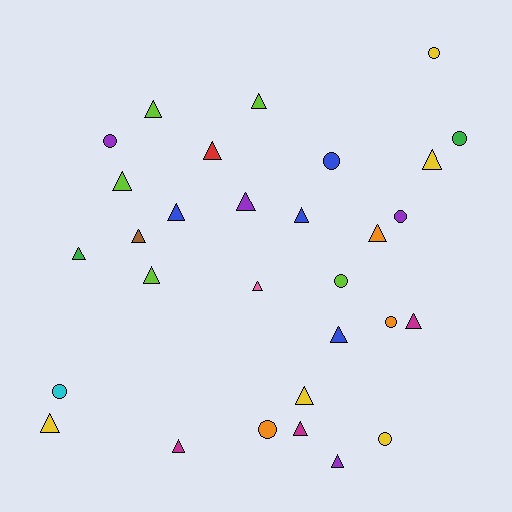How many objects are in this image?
There are 30 objects.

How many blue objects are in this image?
There are 4 blue objects.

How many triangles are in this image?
There are 20 triangles.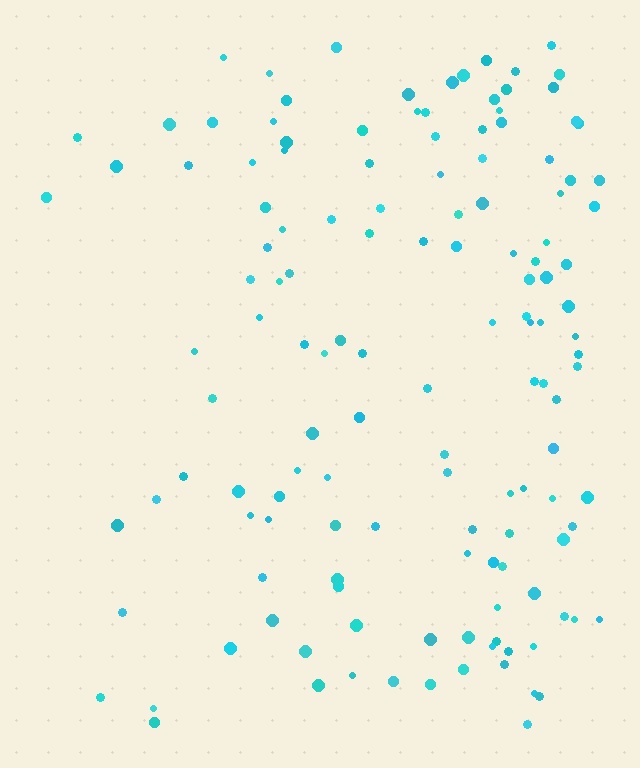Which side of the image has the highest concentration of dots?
The right.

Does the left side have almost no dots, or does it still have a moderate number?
Still a moderate number, just noticeably fewer than the right.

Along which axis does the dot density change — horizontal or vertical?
Horizontal.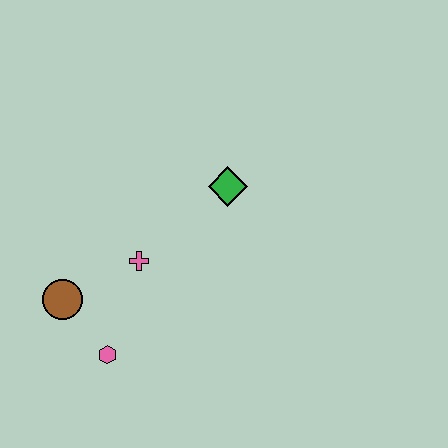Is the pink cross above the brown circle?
Yes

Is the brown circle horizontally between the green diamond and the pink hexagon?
No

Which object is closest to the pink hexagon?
The brown circle is closest to the pink hexagon.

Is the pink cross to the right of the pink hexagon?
Yes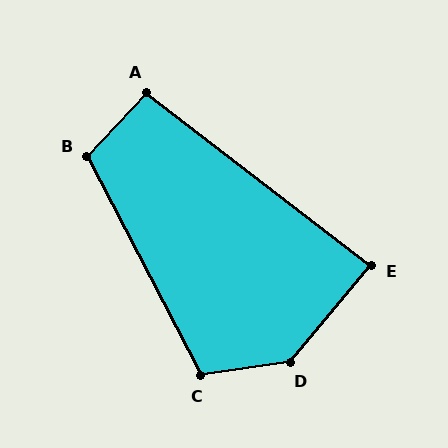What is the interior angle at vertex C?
Approximately 109 degrees (obtuse).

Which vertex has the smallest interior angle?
E, at approximately 88 degrees.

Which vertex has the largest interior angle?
D, at approximately 139 degrees.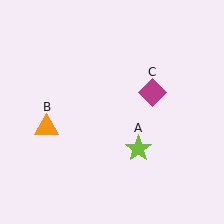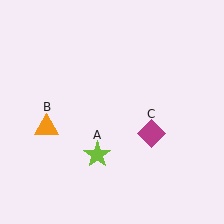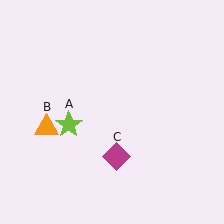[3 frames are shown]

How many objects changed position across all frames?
2 objects changed position: lime star (object A), magenta diamond (object C).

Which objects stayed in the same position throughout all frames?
Orange triangle (object B) remained stationary.